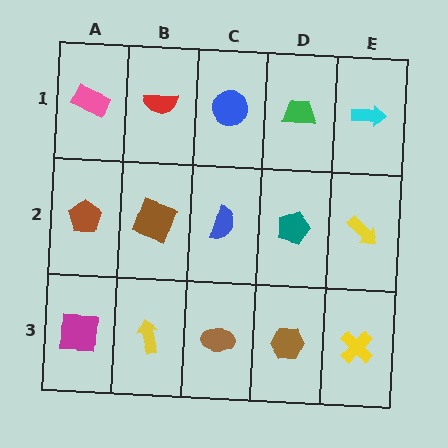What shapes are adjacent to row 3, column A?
A brown pentagon (row 2, column A), a yellow arrow (row 3, column B).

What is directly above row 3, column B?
A brown square.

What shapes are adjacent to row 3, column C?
A blue semicircle (row 2, column C), a yellow arrow (row 3, column B), a brown hexagon (row 3, column D).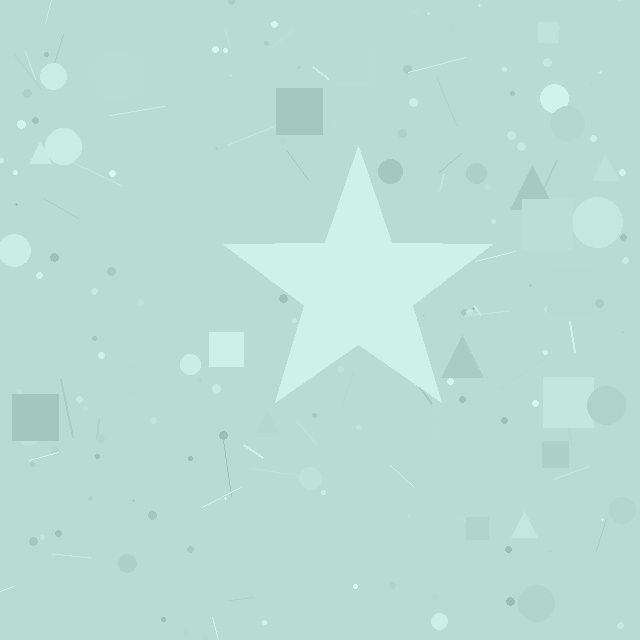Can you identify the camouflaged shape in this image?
The camouflaged shape is a star.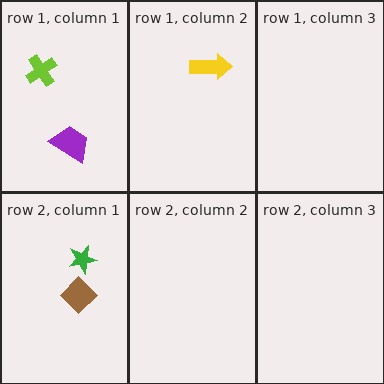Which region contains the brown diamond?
The row 2, column 1 region.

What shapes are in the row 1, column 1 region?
The purple trapezoid, the lime cross.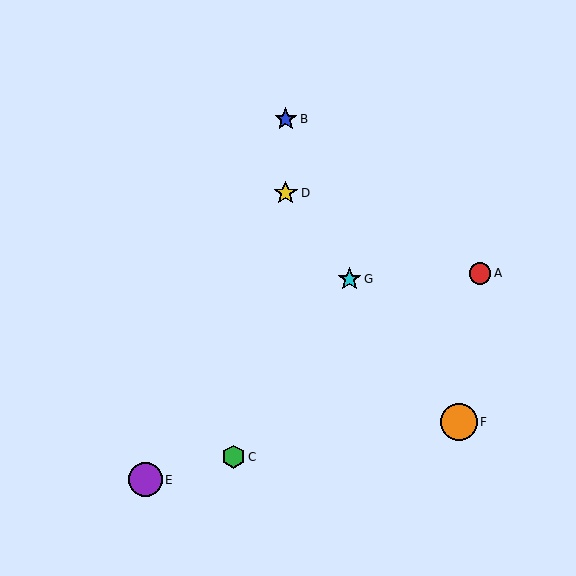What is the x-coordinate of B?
Object B is at x≈286.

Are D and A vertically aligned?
No, D is at x≈286 and A is at x≈480.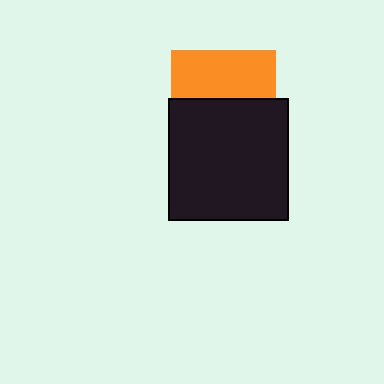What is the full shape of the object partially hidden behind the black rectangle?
The partially hidden object is an orange square.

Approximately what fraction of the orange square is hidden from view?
Roughly 55% of the orange square is hidden behind the black rectangle.